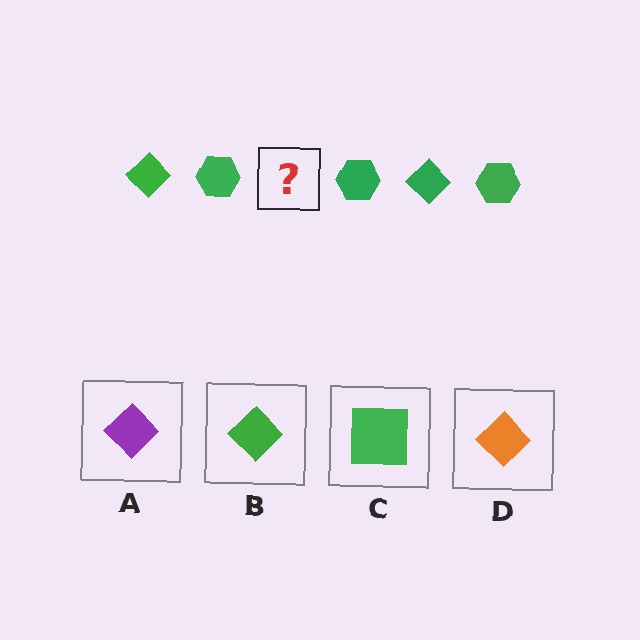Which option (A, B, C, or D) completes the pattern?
B.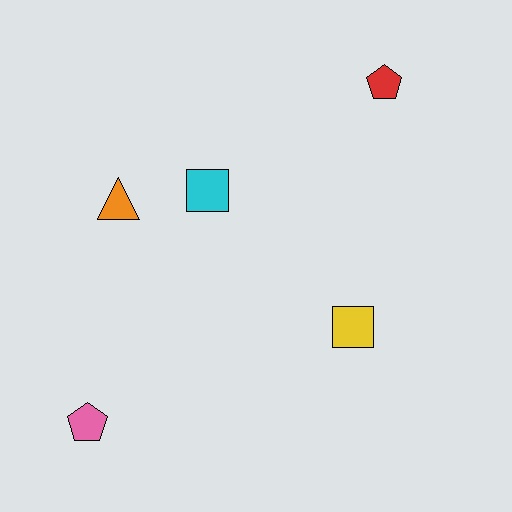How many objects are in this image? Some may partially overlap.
There are 5 objects.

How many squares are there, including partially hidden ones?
There are 2 squares.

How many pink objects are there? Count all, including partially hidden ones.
There is 1 pink object.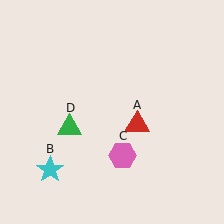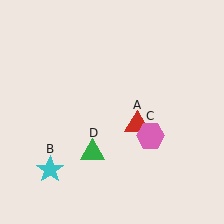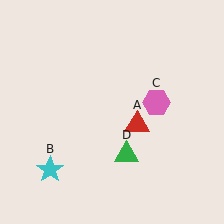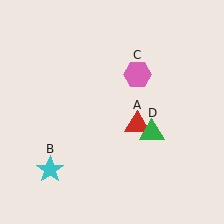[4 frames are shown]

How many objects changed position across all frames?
2 objects changed position: pink hexagon (object C), green triangle (object D).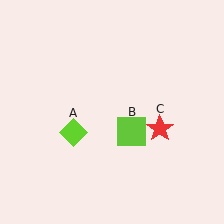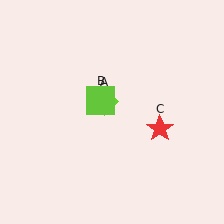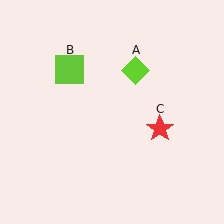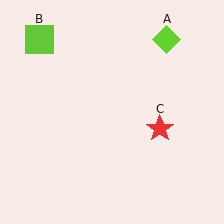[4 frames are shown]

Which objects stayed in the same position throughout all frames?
Red star (object C) remained stationary.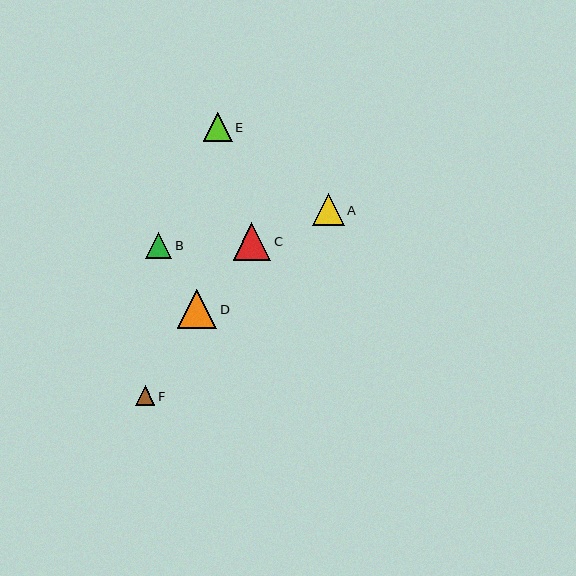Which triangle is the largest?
Triangle D is the largest with a size of approximately 39 pixels.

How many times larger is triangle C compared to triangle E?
Triangle C is approximately 1.3 times the size of triangle E.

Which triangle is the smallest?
Triangle F is the smallest with a size of approximately 19 pixels.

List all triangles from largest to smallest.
From largest to smallest: D, C, A, E, B, F.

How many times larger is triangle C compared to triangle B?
Triangle C is approximately 1.4 times the size of triangle B.